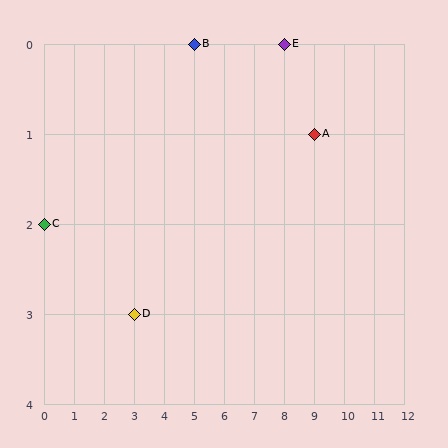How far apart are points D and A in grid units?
Points D and A are 6 columns and 2 rows apart (about 6.3 grid units diagonally).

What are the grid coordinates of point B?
Point B is at grid coordinates (5, 0).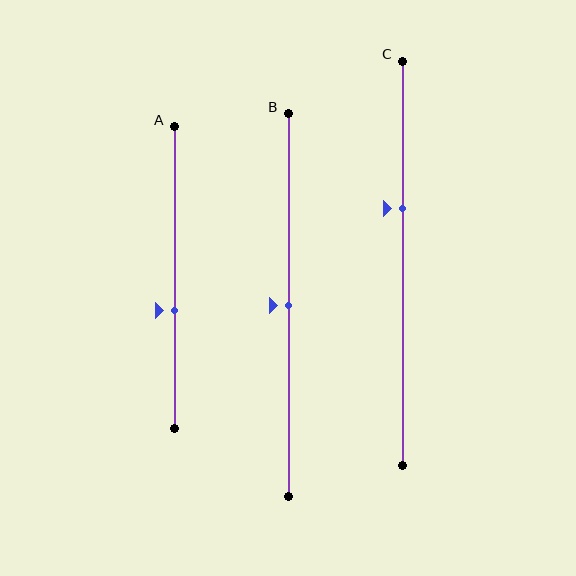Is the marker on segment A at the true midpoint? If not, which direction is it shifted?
No, the marker on segment A is shifted downward by about 11% of the segment length.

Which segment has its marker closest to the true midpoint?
Segment B has its marker closest to the true midpoint.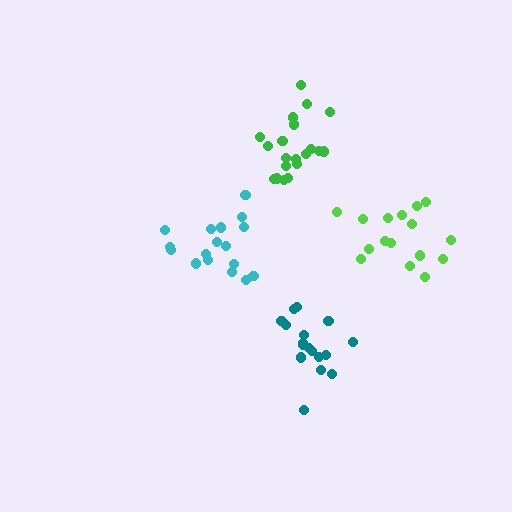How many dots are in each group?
Group 1: 20 dots, Group 2: 16 dots, Group 3: 17 dots, Group 4: 18 dots (71 total).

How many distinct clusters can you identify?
There are 4 distinct clusters.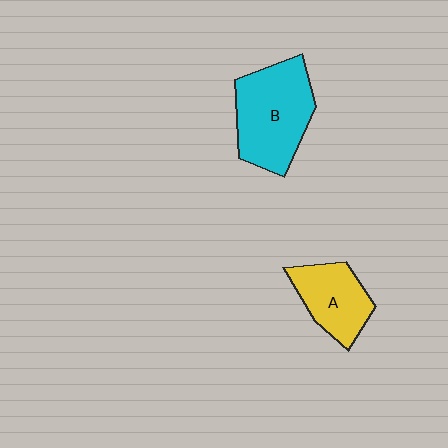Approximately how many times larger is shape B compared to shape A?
Approximately 1.5 times.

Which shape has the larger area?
Shape B (cyan).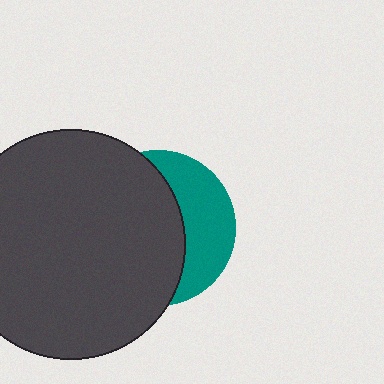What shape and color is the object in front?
The object in front is a dark gray circle.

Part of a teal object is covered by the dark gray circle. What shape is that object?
It is a circle.